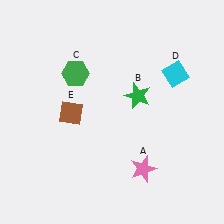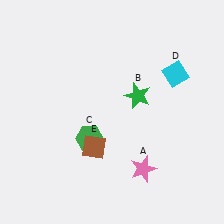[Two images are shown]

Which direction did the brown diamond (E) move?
The brown diamond (E) moved down.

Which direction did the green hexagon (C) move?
The green hexagon (C) moved down.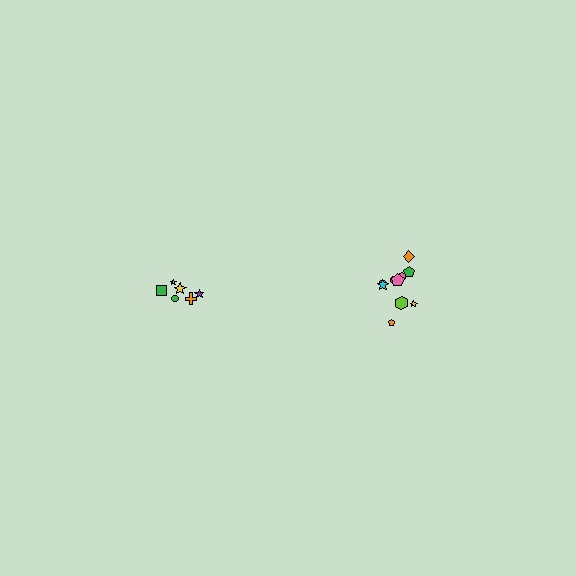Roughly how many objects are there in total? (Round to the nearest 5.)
Roughly 15 objects in total.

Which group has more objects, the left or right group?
The right group.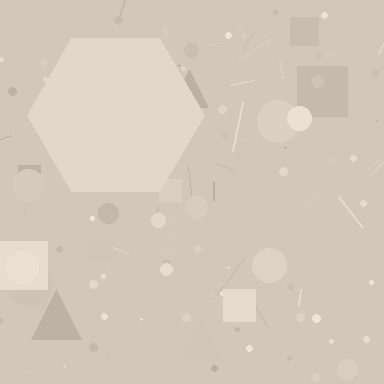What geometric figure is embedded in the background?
A hexagon is embedded in the background.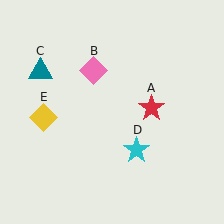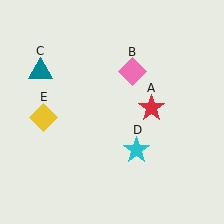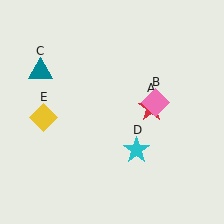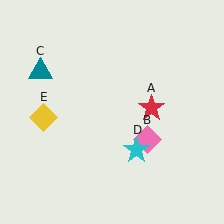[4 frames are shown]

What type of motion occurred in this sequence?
The pink diamond (object B) rotated clockwise around the center of the scene.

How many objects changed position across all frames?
1 object changed position: pink diamond (object B).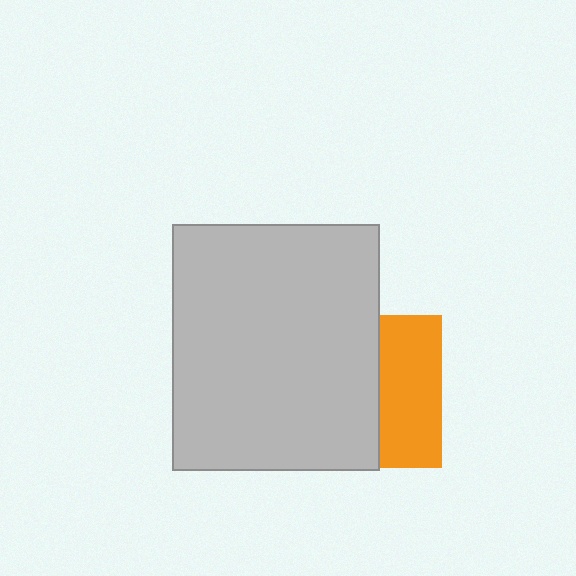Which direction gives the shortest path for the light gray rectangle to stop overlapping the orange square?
Moving left gives the shortest separation.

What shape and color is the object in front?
The object in front is a light gray rectangle.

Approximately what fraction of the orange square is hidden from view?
Roughly 59% of the orange square is hidden behind the light gray rectangle.